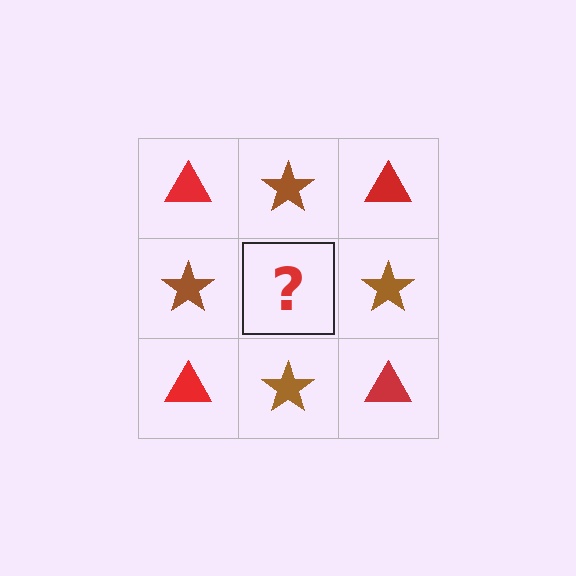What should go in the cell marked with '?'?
The missing cell should contain a red triangle.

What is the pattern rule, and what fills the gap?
The rule is that it alternates red triangle and brown star in a checkerboard pattern. The gap should be filled with a red triangle.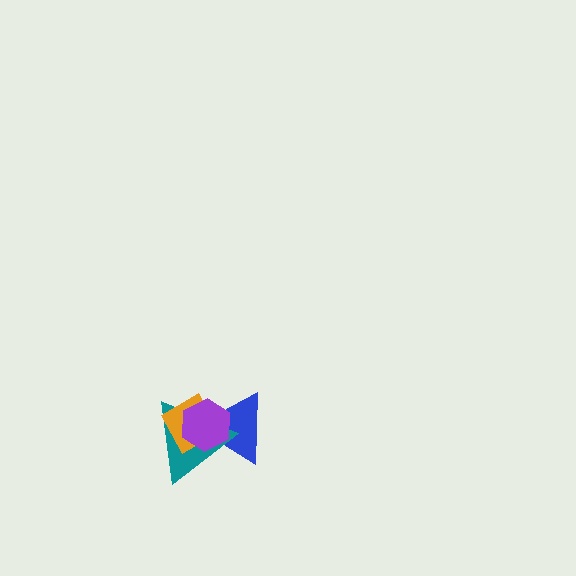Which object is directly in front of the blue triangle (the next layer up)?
The teal triangle is directly in front of the blue triangle.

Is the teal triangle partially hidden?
Yes, it is partially covered by another shape.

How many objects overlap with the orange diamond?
3 objects overlap with the orange diamond.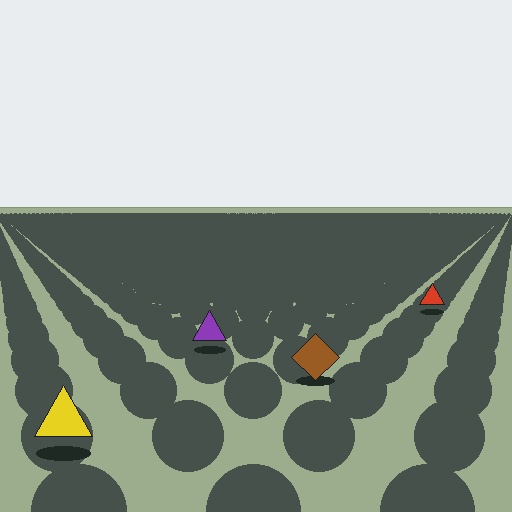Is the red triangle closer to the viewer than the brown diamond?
No. The brown diamond is closer — you can tell from the texture gradient: the ground texture is coarser near it.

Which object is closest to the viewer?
The yellow triangle is closest. The texture marks near it are larger and more spread out.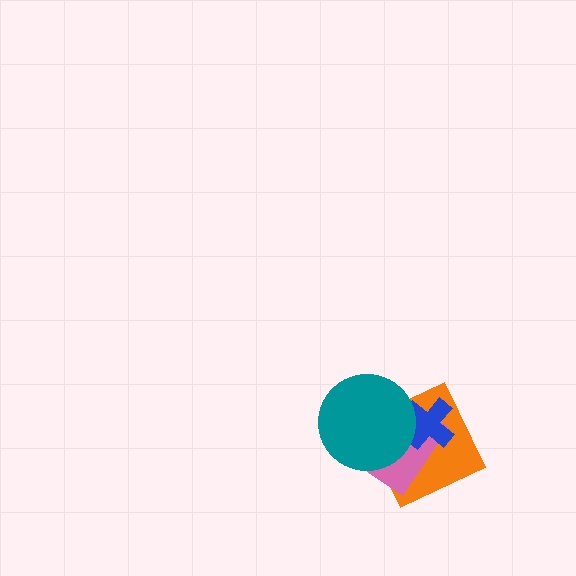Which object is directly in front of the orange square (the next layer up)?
The pink diamond is directly in front of the orange square.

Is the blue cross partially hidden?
Yes, it is partially covered by another shape.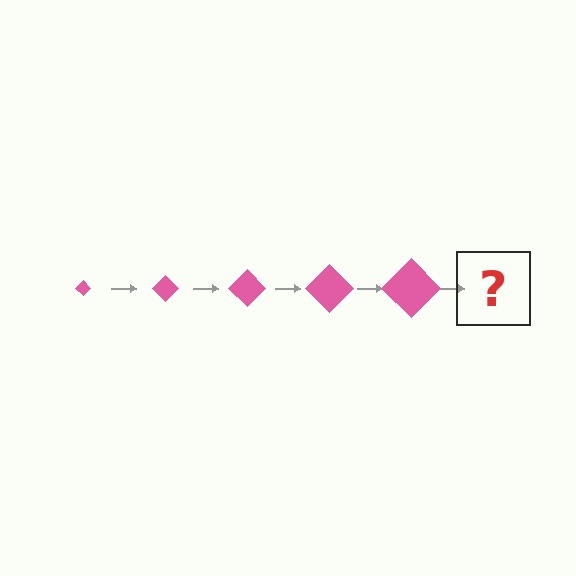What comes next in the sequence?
The next element should be a pink diamond, larger than the previous one.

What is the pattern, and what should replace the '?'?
The pattern is that the diamond gets progressively larger each step. The '?' should be a pink diamond, larger than the previous one.